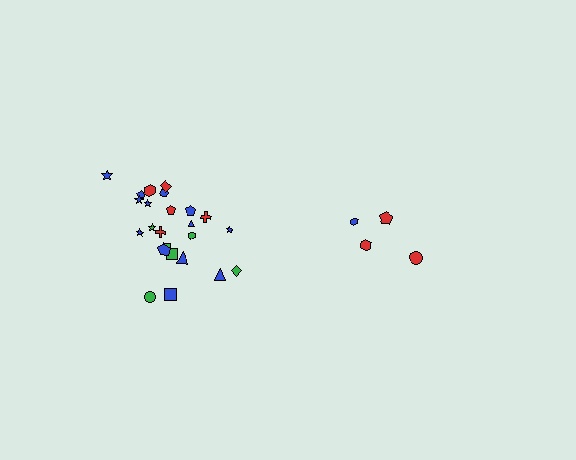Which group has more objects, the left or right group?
The left group.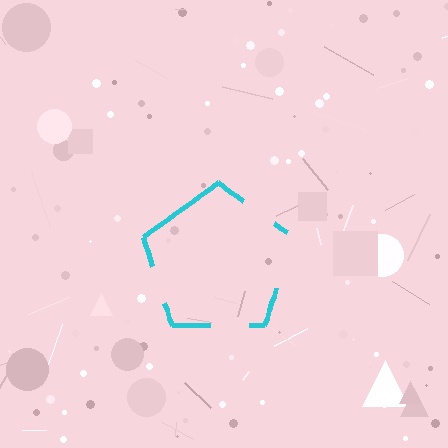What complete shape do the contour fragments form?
The contour fragments form a pentagon.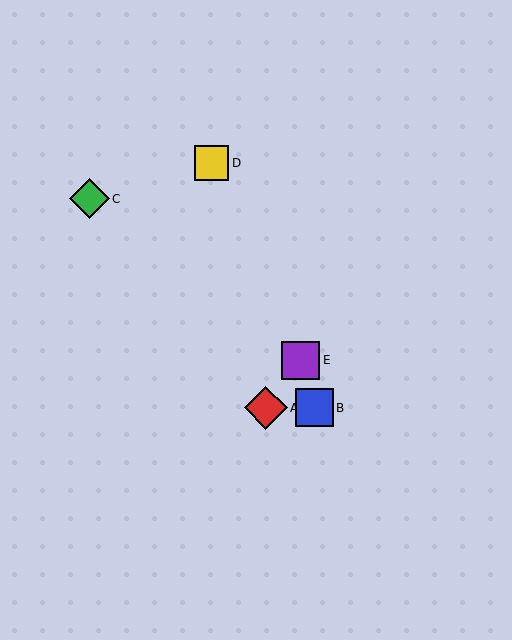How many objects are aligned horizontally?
2 objects (A, B) are aligned horizontally.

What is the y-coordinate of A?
Object A is at y≈408.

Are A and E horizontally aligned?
No, A is at y≈408 and E is at y≈360.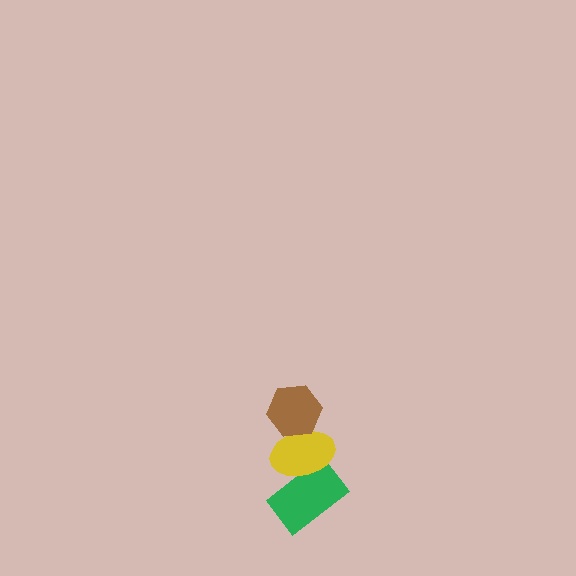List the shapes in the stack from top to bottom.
From top to bottom: the brown hexagon, the yellow ellipse, the green rectangle.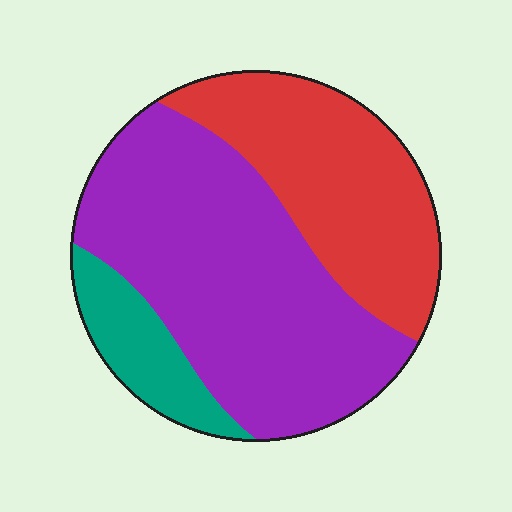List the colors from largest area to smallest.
From largest to smallest: purple, red, teal.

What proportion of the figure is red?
Red takes up about one third (1/3) of the figure.